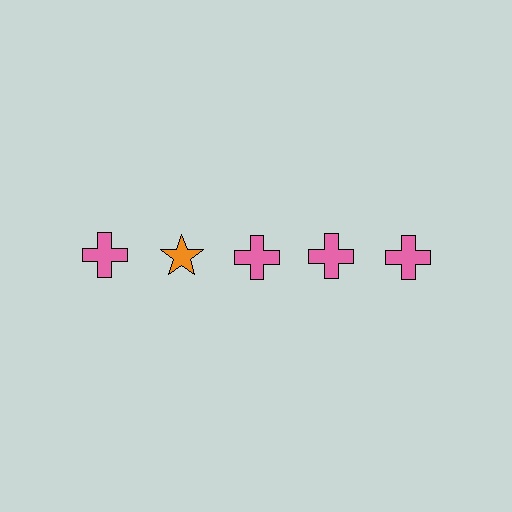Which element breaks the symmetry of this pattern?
The orange star in the top row, second from left column breaks the symmetry. All other shapes are pink crosses.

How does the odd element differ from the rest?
It differs in both color (orange instead of pink) and shape (star instead of cross).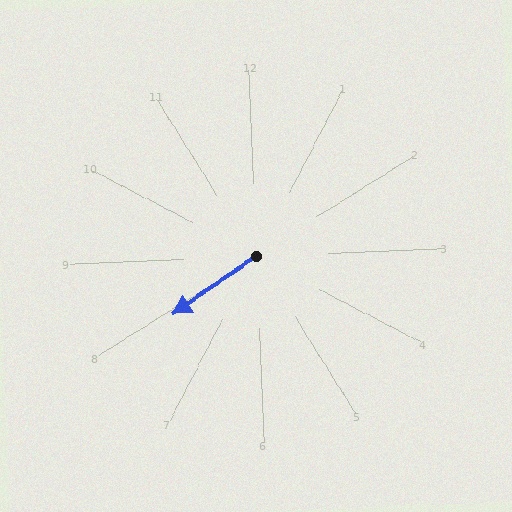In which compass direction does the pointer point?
Southwest.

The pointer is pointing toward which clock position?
Roughly 8 o'clock.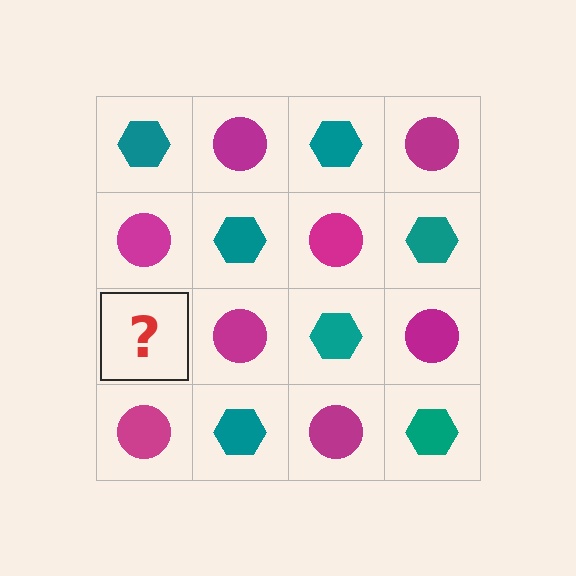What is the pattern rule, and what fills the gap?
The rule is that it alternates teal hexagon and magenta circle in a checkerboard pattern. The gap should be filled with a teal hexagon.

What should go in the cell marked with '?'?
The missing cell should contain a teal hexagon.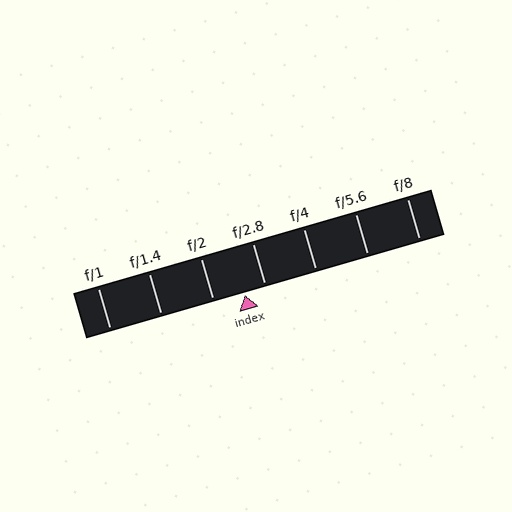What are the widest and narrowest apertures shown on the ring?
The widest aperture shown is f/1 and the narrowest is f/8.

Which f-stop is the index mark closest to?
The index mark is closest to f/2.8.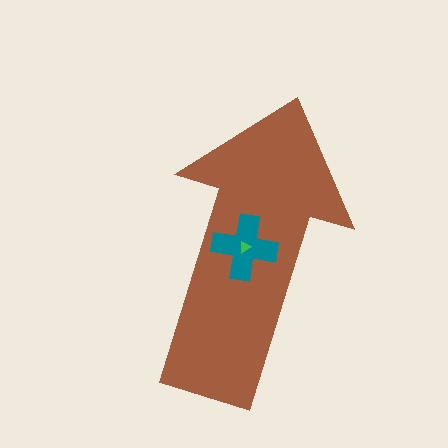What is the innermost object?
The green triangle.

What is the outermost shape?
The brown arrow.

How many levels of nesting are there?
3.